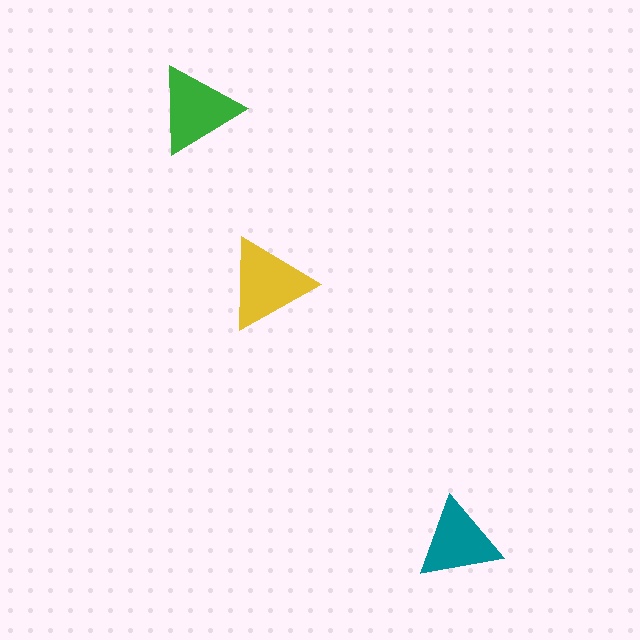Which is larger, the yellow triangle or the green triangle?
The yellow one.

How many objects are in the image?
There are 3 objects in the image.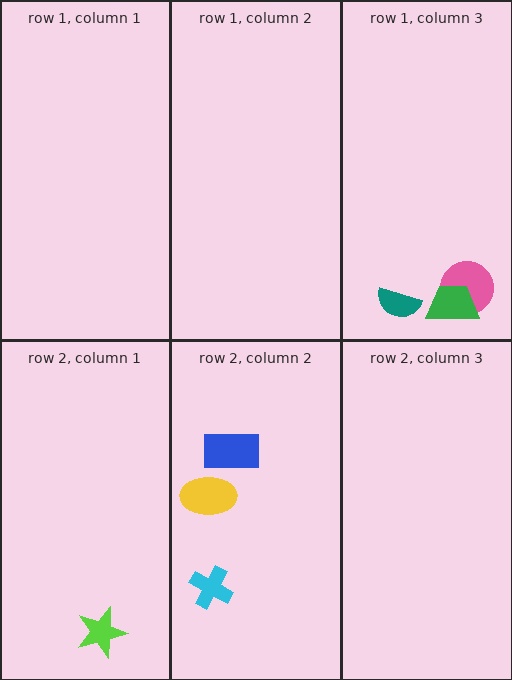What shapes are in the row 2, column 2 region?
The yellow ellipse, the cyan cross, the blue rectangle.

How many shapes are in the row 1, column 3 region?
3.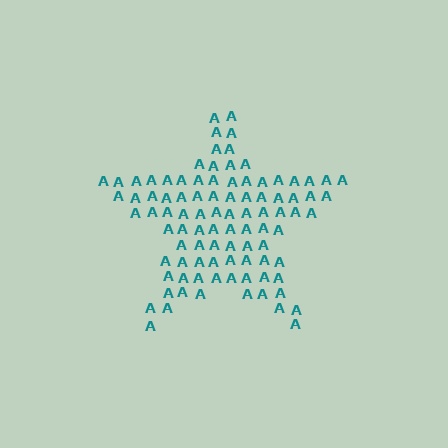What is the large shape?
The large shape is a star.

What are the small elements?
The small elements are letter A's.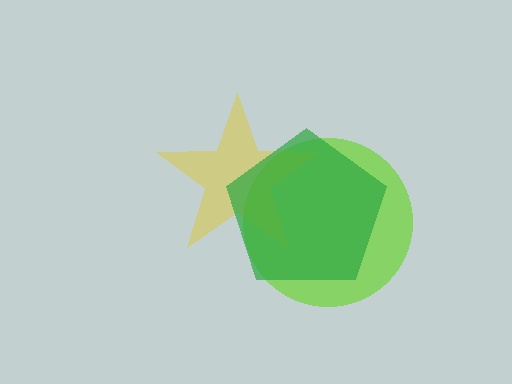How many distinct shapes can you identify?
There are 3 distinct shapes: a lime circle, a yellow star, a green pentagon.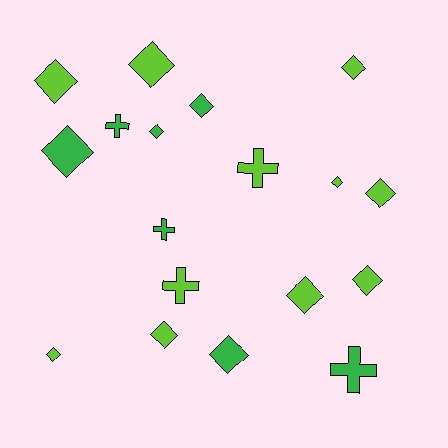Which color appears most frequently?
Lime, with 11 objects.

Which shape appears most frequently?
Diamond, with 13 objects.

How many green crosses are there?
There are 3 green crosses.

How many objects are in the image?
There are 18 objects.